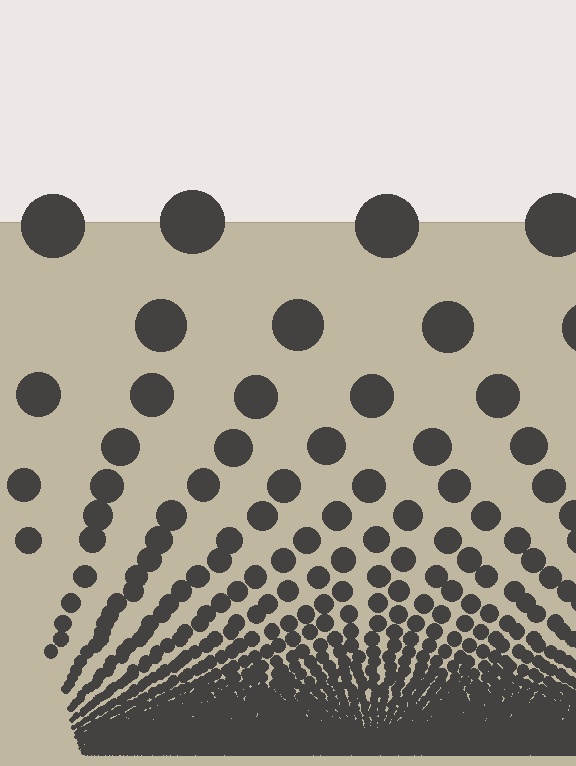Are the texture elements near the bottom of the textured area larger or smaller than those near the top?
Smaller. The gradient is inverted — elements near the bottom are smaller and denser.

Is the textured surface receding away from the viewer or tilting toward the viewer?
The surface appears to tilt toward the viewer. Texture elements get larger and sparser toward the top.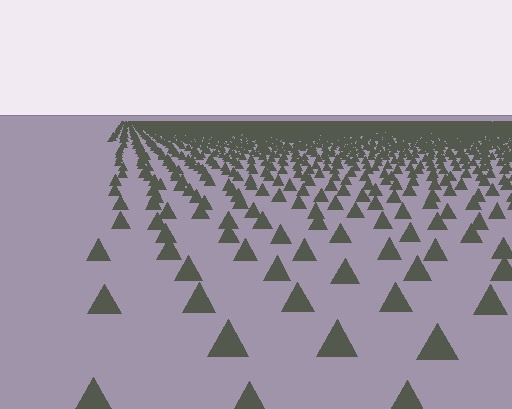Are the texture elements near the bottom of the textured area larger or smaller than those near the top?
Larger. Near the bottom, elements are closer to the viewer and appear at a bigger on-screen size.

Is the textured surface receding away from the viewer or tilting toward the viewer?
The surface is receding away from the viewer. Texture elements get smaller and denser toward the top.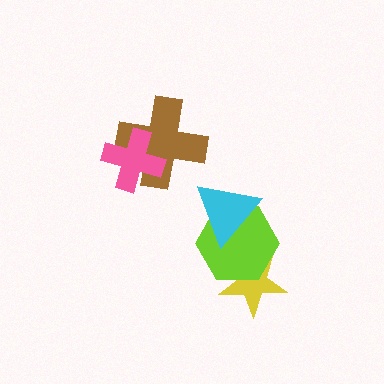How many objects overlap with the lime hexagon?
2 objects overlap with the lime hexagon.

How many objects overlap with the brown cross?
1 object overlaps with the brown cross.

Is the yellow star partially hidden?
Yes, it is partially covered by another shape.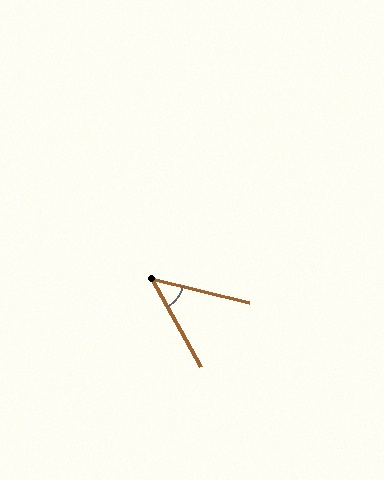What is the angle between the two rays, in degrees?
Approximately 47 degrees.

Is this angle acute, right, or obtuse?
It is acute.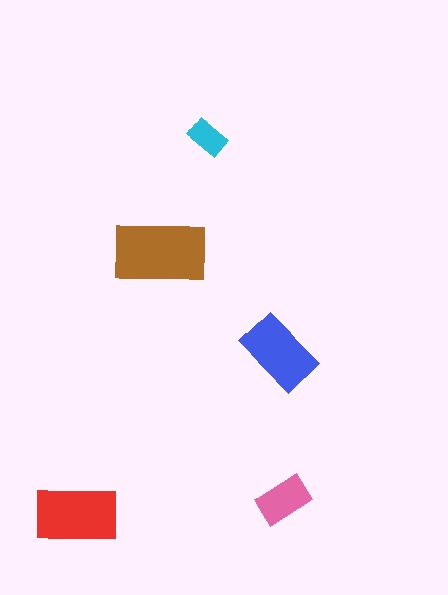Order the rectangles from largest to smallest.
the brown one, the red one, the blue one, the pink one, the cyan one.